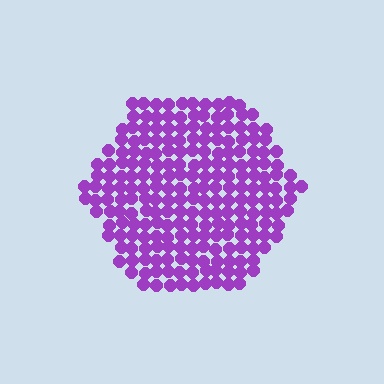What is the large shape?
The large shape is a hexagon.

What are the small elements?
The small elements are circles.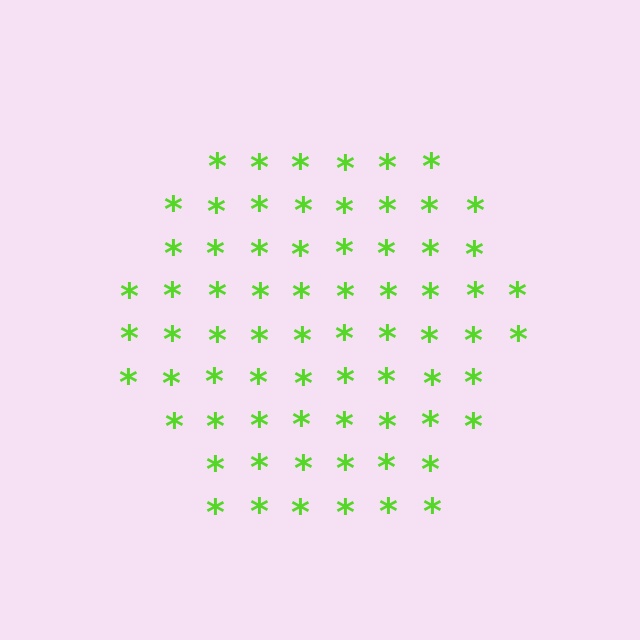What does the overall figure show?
The overall figure shows a hexagon.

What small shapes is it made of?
It is made of small asterisks.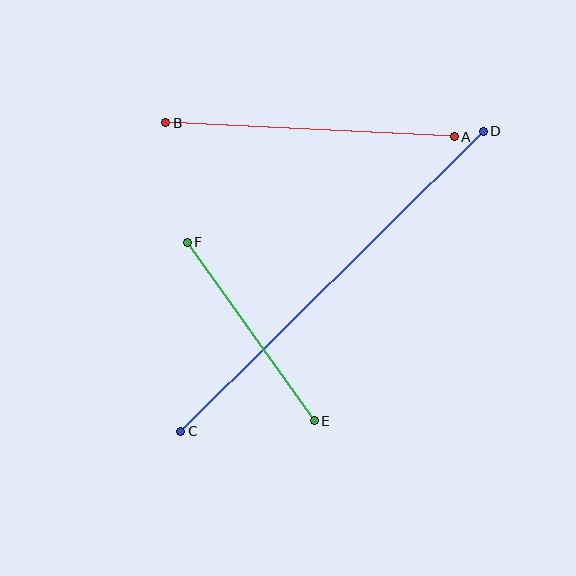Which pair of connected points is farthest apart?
Points C and D are farthest apart.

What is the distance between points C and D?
The distance is approximately 426 pixels.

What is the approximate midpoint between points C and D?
The midpoint is at approximately (332, 281) pixels.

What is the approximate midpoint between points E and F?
The midpoint is at approximately (251, 331) pixels.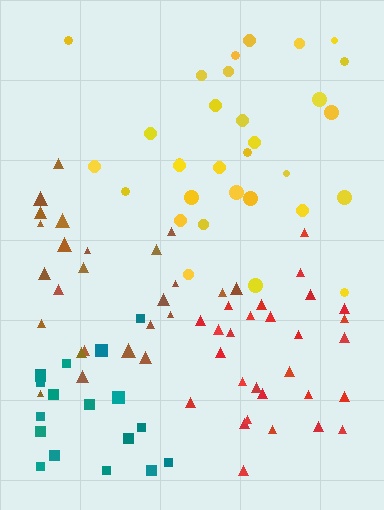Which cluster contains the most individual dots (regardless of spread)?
Yellow (31).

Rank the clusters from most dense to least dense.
red, yellow, brown, teal.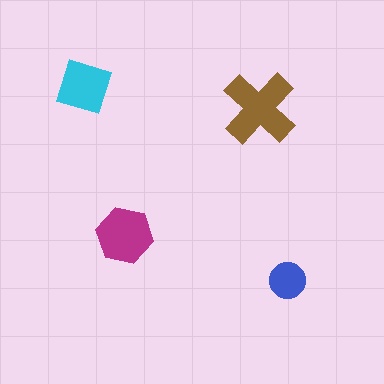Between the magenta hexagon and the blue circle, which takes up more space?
The magenta hexagon.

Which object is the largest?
The brown cross.